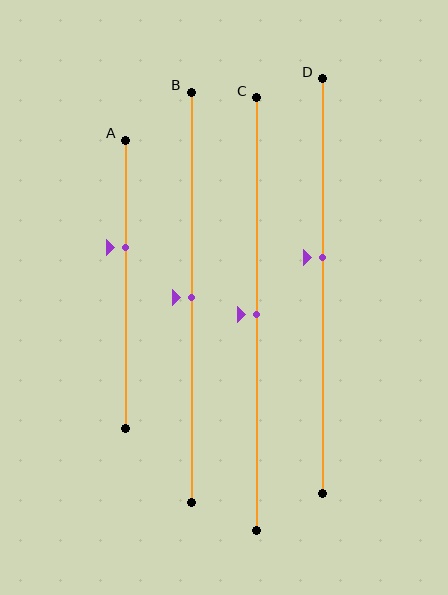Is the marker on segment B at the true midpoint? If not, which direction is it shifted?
Yes, the marker on segment B is at the true midpoint.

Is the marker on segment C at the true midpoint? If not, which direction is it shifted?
Yes, the marker on segment C is at the true midpoint.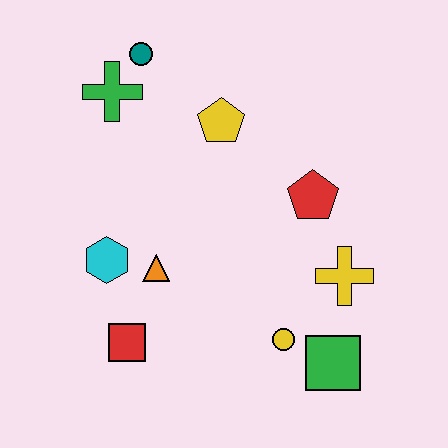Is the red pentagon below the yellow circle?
No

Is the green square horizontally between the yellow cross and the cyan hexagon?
Yes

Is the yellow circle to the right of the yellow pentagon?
Yes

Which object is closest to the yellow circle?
The green square is closest to the yellow circle.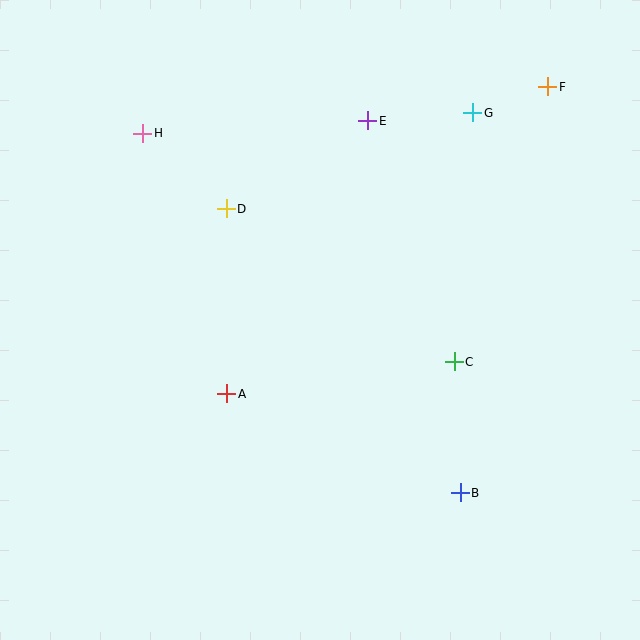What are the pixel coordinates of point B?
Point B is at (460, 493).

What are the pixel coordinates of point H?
Point H is at (143, 133).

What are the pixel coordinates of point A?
Point A is at (227, 394).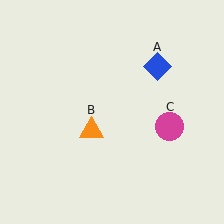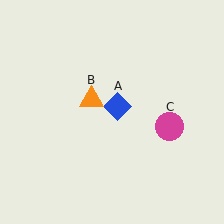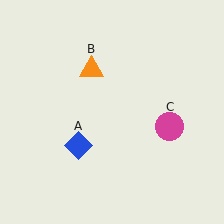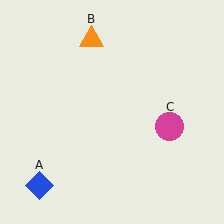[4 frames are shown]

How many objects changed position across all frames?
2 objects changed position: blue diamond (object A), orange triangle (object B).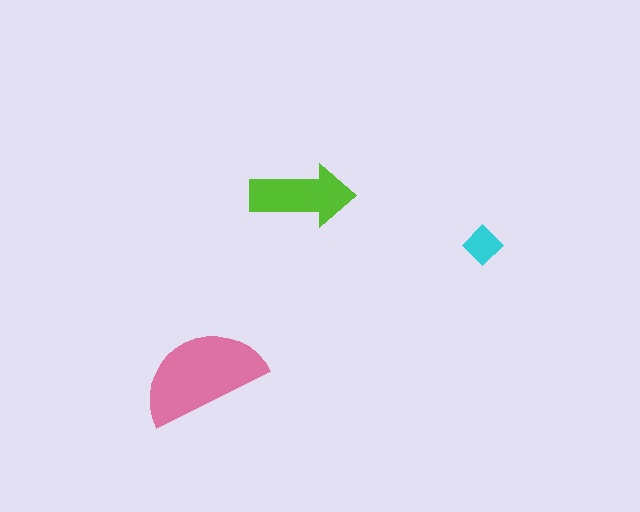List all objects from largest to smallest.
The pink semicircle, the lime arrow, the cyan diamond.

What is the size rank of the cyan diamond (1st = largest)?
3rd.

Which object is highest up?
The lime arrow is topmost.